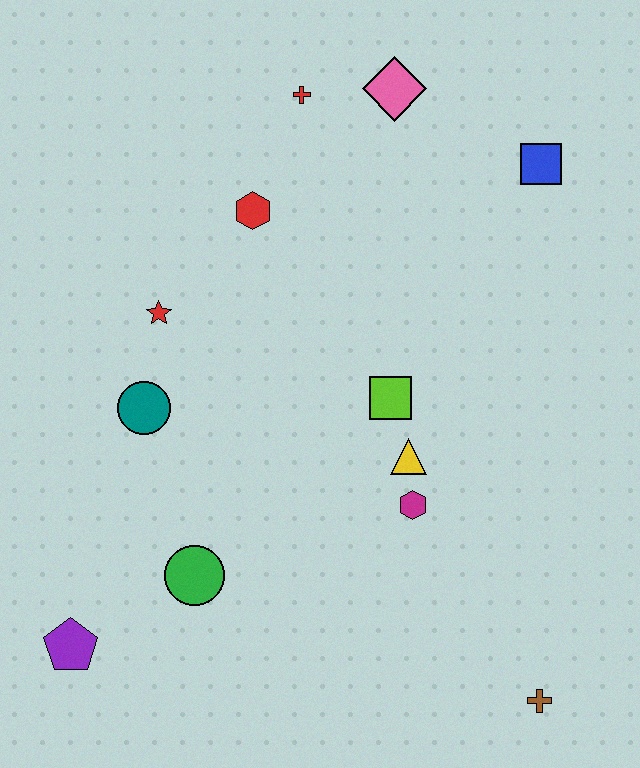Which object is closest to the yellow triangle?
The magenta hexagon is closest to the yellow triangle.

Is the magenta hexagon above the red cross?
No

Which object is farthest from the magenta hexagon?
The red cross is farthest from the magenta hexagon.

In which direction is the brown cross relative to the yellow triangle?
The brown cross is below the yellow triangle.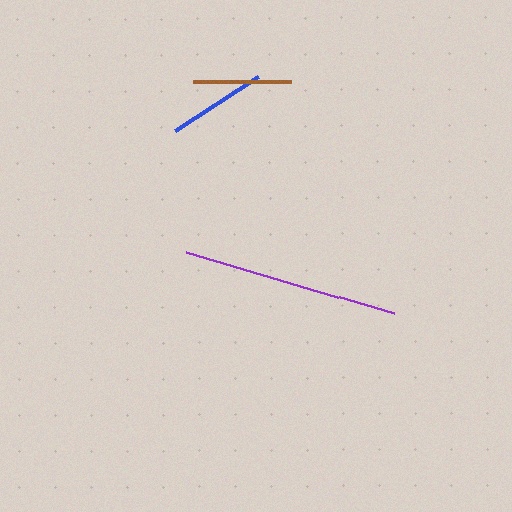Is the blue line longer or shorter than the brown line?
The blue line is longer than the brown line.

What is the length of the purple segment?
The purple segment is approximately 217 pixels long.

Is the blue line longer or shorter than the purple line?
The purple line is longer than the blue line.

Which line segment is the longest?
The purple line is the longest at approximately 217 pixels.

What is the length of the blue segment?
The blue segment is approximately 99 pixels long.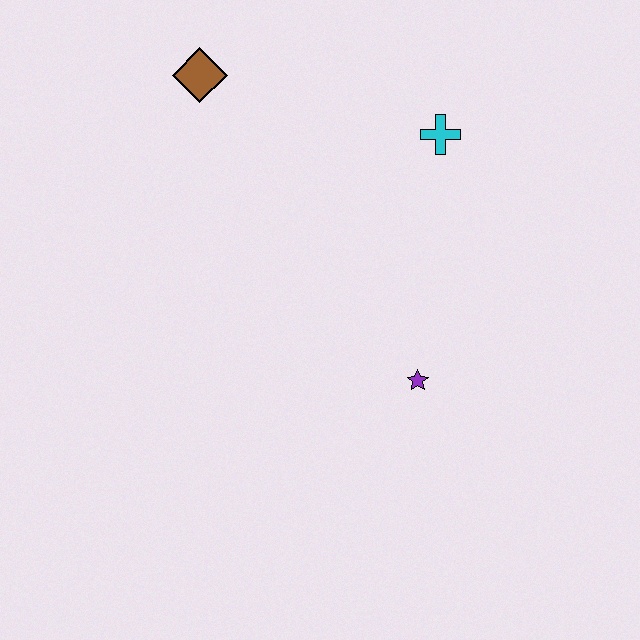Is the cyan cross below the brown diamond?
Yes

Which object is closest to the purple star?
The cyan cross is closest to the purple star.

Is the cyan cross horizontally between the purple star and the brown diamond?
No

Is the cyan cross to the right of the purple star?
Yes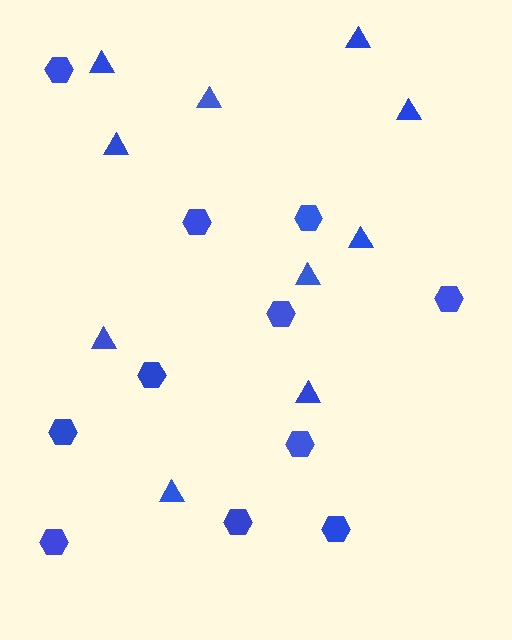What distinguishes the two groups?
There are 2 groups: one group of hexagons (11) and one group of triangles (10).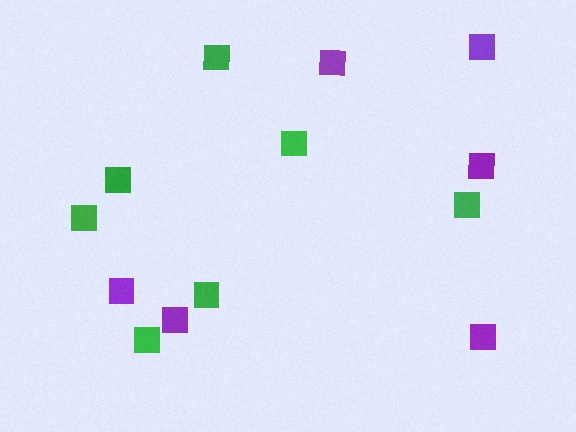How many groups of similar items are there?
There are 2 groups: one group of purple squares (6) and one group of green squares (7).